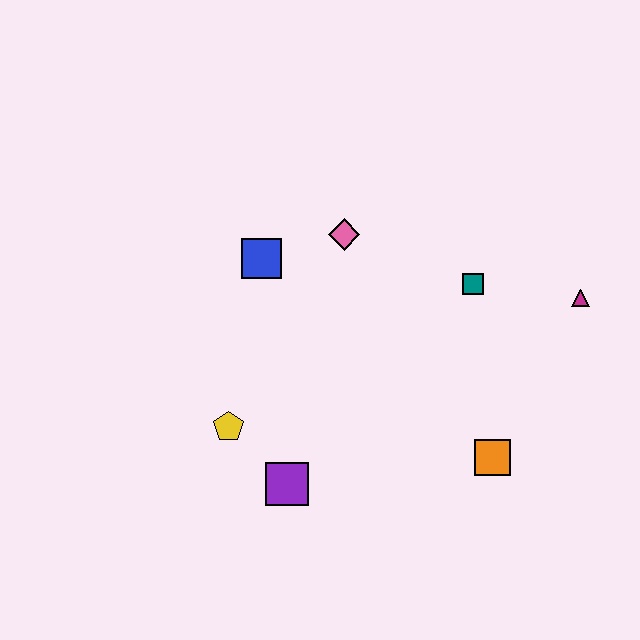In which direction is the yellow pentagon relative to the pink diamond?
The yellow pentagon is below the pink diamond.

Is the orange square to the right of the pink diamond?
Yes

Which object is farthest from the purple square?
The magenta triangle is farthest from the purple square.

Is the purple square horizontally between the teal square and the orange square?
No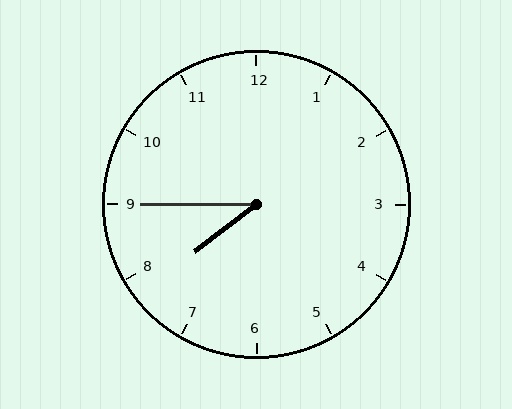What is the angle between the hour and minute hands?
Approximately 38 degrees.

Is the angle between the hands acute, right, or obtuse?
It is acute.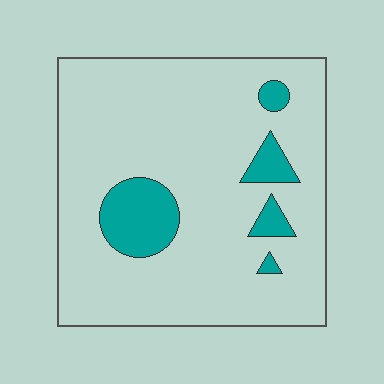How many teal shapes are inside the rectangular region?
5.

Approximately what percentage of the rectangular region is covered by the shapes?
Approximately 10%.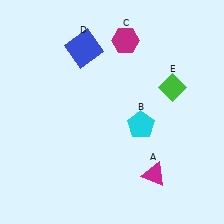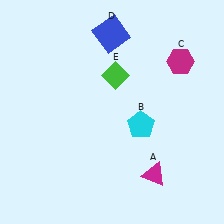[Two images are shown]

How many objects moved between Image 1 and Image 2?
3 objects moved between the two images.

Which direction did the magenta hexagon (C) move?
The magenta hexagon (C) moved right.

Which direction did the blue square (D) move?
The blue square (D) moved right.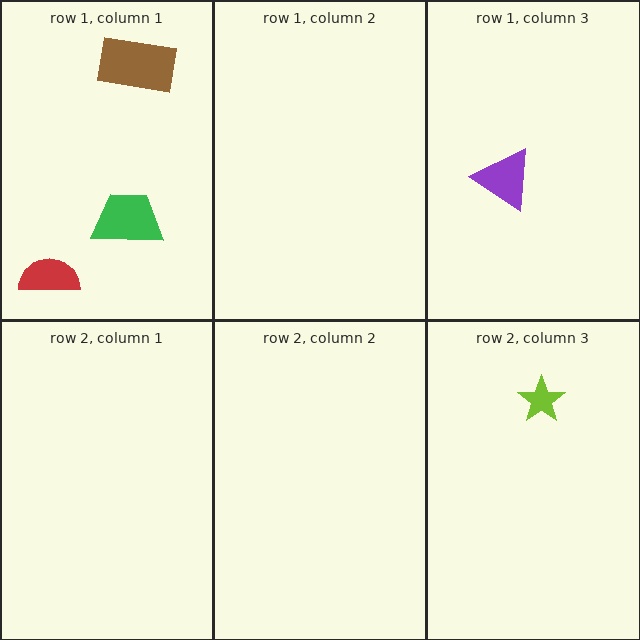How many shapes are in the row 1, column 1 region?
3.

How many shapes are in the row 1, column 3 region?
1.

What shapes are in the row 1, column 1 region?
The brown rectangle, the green trapezoid, the red semicircle.